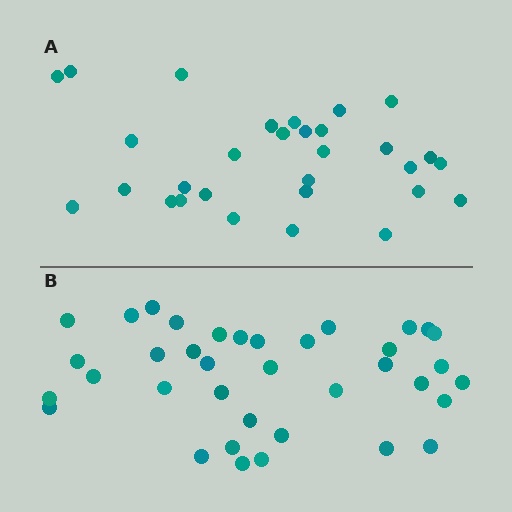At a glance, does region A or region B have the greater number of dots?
Region B (the bottom region) has more dots.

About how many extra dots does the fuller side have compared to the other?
Region B has roughly 8 or so more dots than region A.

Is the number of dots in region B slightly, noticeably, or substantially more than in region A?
Region B has only slightly more — the two regions are fairly close. The ratio is roughly 1.2 to 1.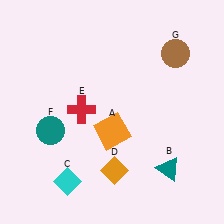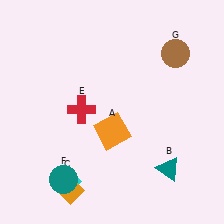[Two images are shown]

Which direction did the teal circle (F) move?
The teal circle (F) moved down.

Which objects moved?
The objects that moved are: the orange diamond (D), the teal circle (F).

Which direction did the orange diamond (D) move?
The orange diamond (D) moved left.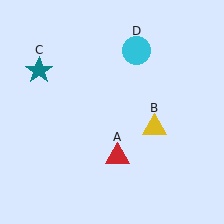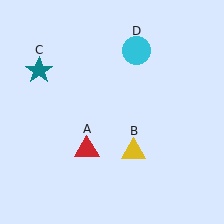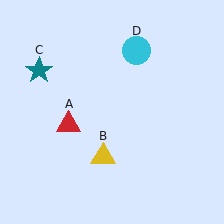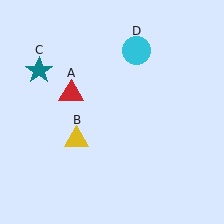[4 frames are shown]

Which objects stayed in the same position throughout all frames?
Teal star (object C) and cyan circle (object D) remained stationary.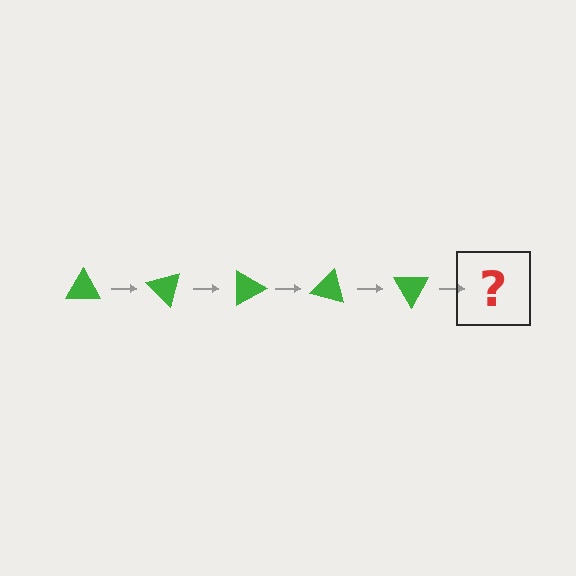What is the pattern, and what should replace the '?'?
The pattern is that the triangle rotates 45 degrees each step. The '?' should be a green triangle rotated 225 degrees.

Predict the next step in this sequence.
The next step is a green triangle rotated 225 degrees.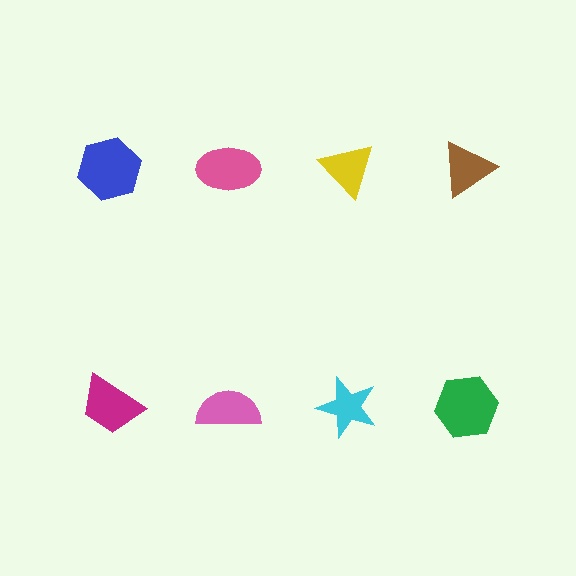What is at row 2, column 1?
A magenta trapezoid.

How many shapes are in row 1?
4 shapes.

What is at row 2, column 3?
A cyan star.